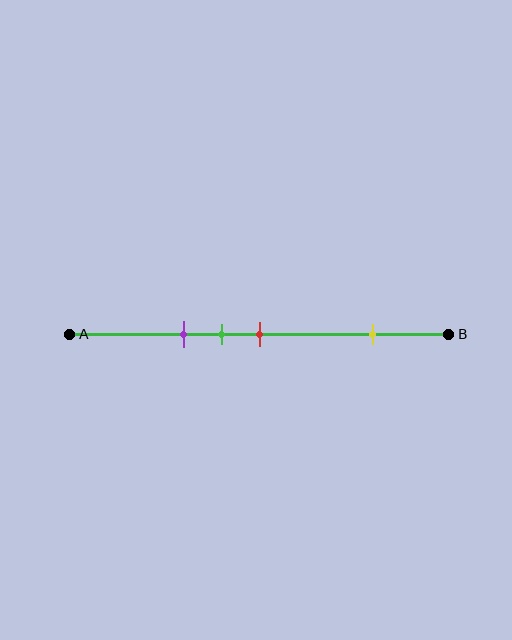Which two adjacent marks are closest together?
The green and red marks are the closest adjacent pair.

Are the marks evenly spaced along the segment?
No, the marks are not evenly spaced.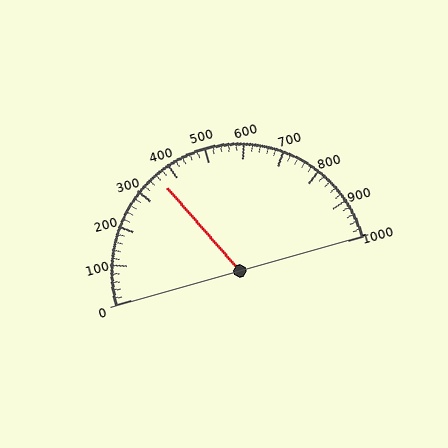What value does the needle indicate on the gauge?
The needle indicates approximately 360.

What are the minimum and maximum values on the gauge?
The gauge ranges from 0 to 1000.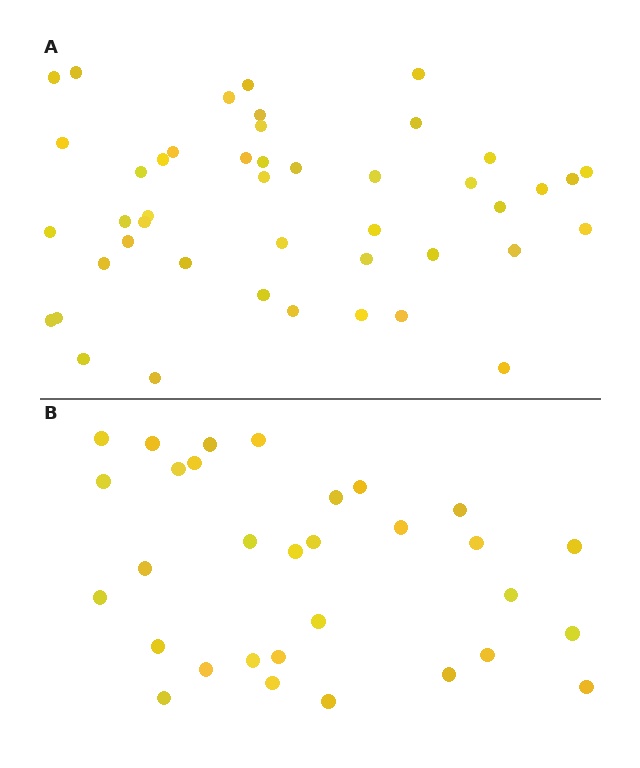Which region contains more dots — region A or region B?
Region A (the top region) has more dots.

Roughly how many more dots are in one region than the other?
Region A has approximately 15 more dots than region B.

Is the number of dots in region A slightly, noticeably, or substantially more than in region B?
Region A has substantially more. The ratio is roughly 1.5 to 1.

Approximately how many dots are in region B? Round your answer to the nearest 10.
About 30 dots. (The exact count is 31, which rounds to 30.)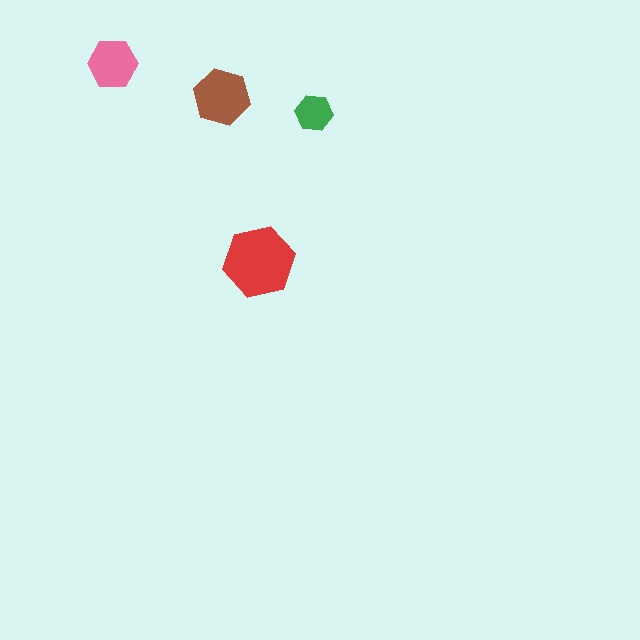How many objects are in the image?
There are 4 objects in the image.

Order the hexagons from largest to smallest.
the red one, the brown one, the pink one, the green one.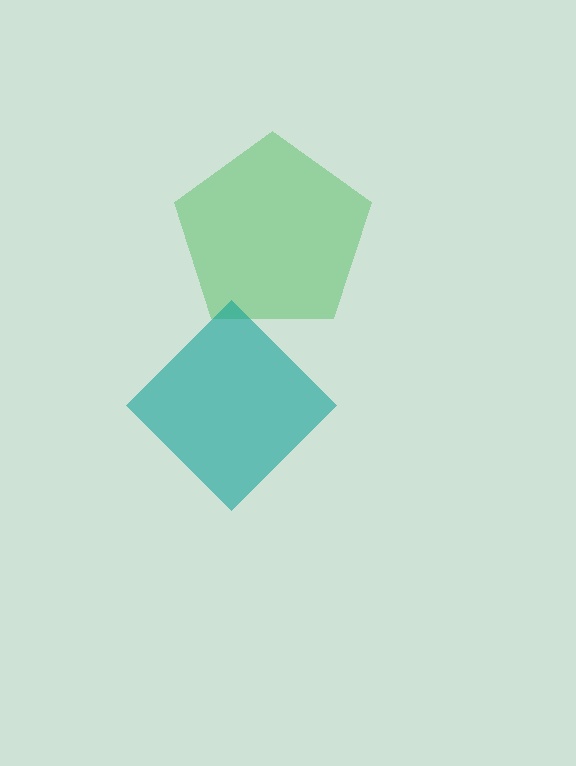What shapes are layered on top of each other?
The layered shapes are: a green pentagon, a teal diamond.